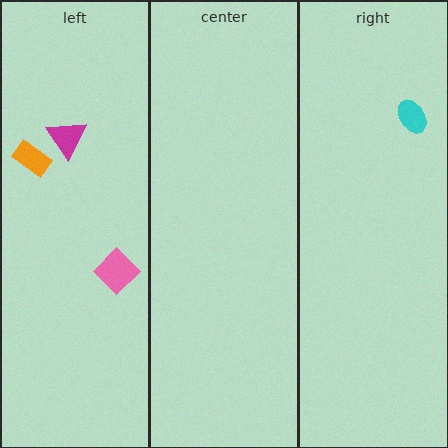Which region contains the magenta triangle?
The left region.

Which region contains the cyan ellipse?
The right region.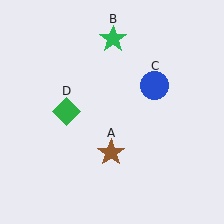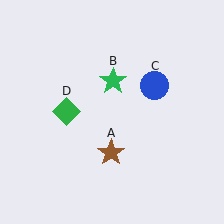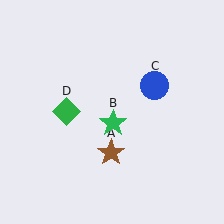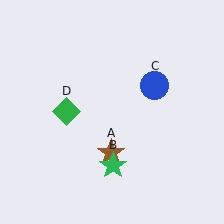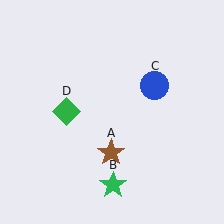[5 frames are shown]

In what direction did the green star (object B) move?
The green star (object B) moved down.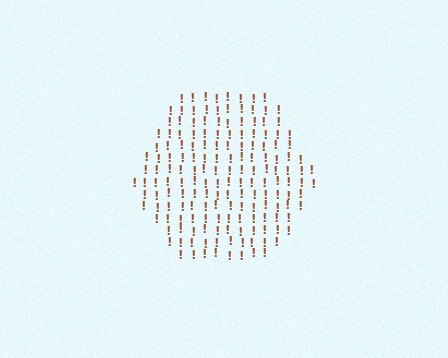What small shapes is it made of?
It is made of small exclamation marks.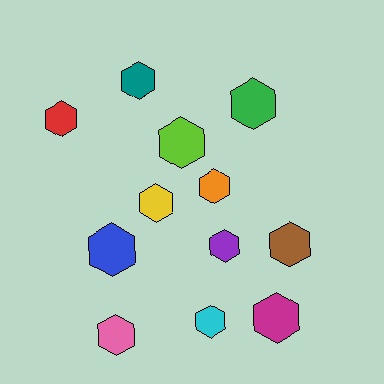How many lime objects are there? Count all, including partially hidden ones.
There is 1 lime object.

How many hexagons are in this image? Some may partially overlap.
There are 12 hexagons.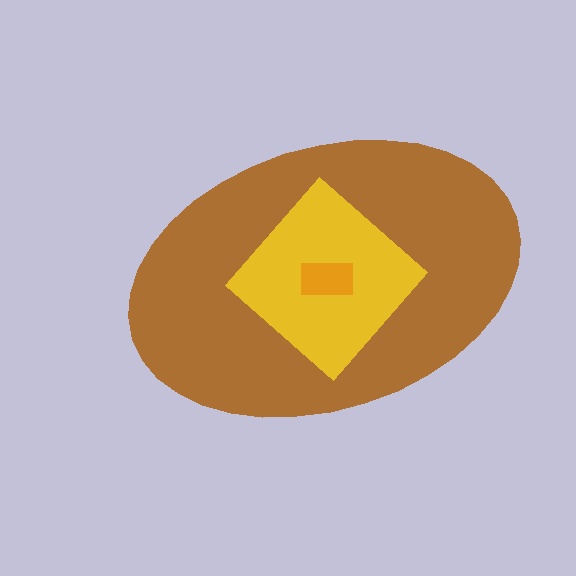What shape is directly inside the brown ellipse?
The yellow diamond.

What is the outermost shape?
The brown ellipse.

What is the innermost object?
The orange rectangle.